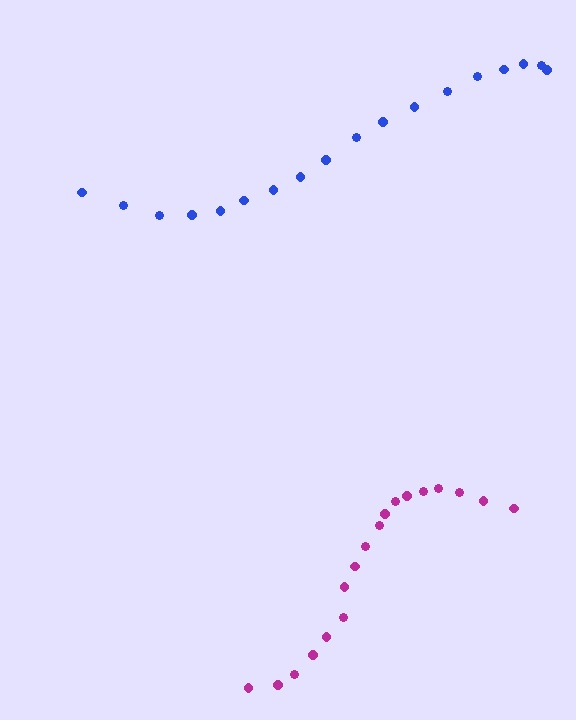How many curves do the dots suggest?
There are 2 distinct paths.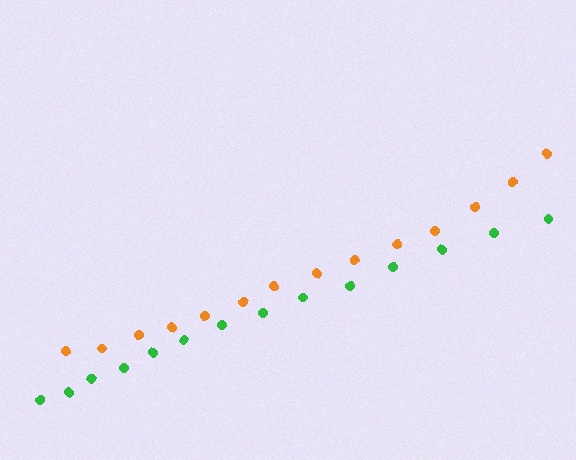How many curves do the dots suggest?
There are 2 distinct paths.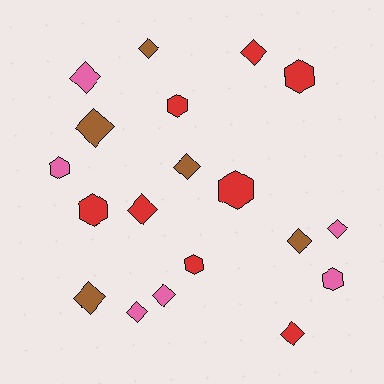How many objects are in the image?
There are 19 objects.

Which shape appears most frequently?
Diamond, with 12 objects.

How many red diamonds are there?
There are 3 red diamonds.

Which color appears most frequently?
Red, with 8 objects.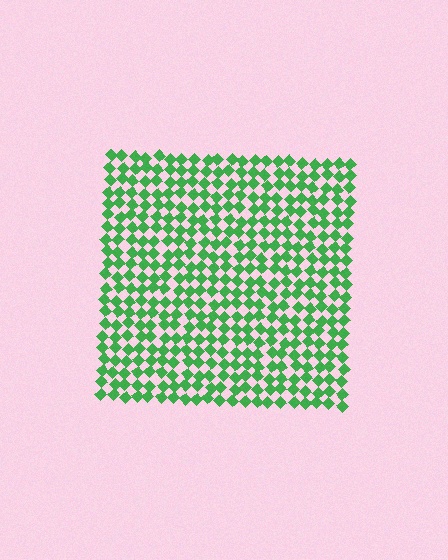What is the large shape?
The large shape is a square.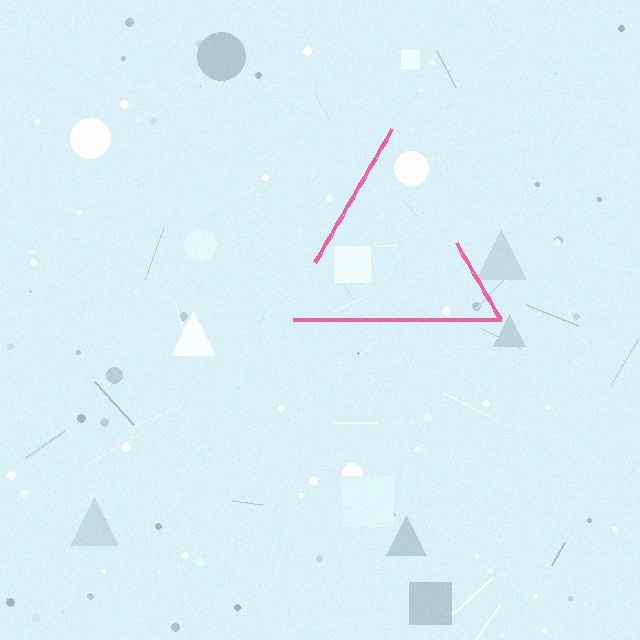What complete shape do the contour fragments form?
The contour fragments form a triangle.